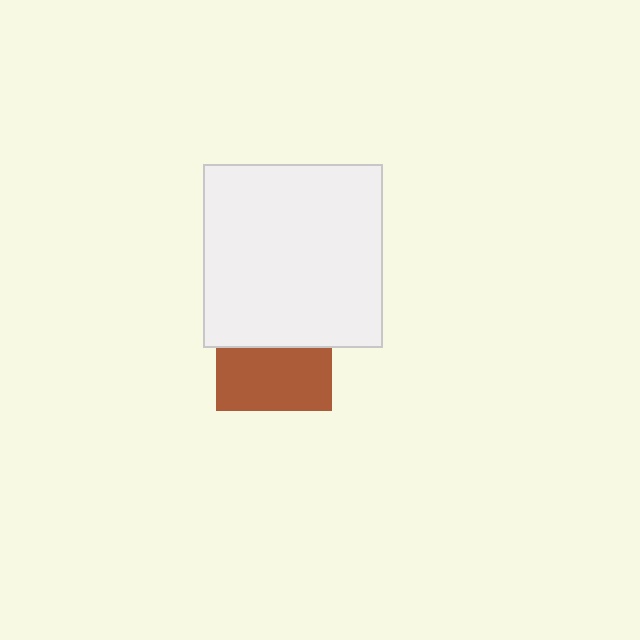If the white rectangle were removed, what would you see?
You would see the complete brown square.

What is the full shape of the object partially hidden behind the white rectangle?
The partially hidden object is a brown square.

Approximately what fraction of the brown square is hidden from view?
Roughly 45% of the brown square is hidden behind the white rectangle.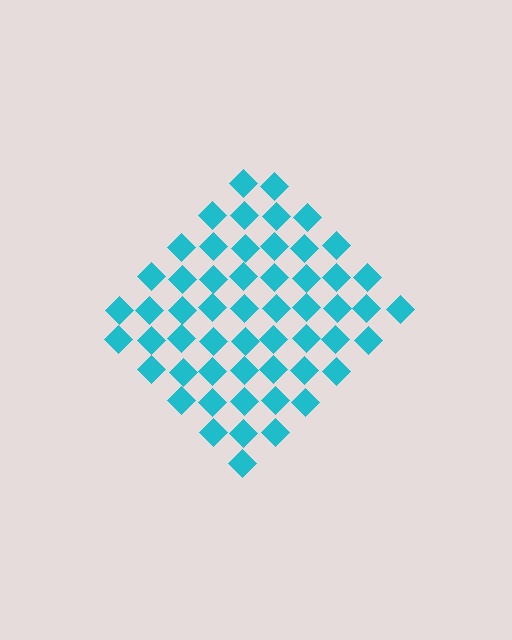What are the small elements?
The small elements are diamonds.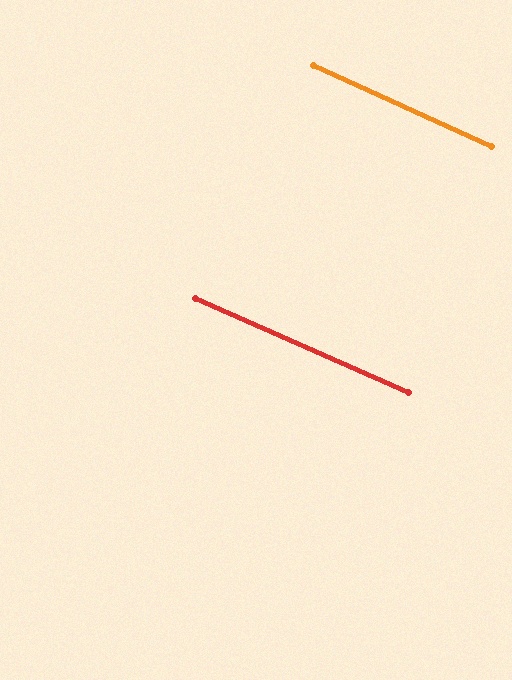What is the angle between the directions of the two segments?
Approximately 1 degree.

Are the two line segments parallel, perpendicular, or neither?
Parallel — their directions differ by only 0.7°.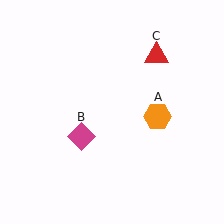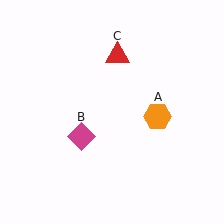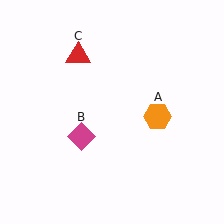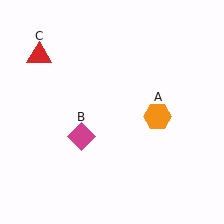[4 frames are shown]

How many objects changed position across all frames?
1 object changed position: red triangle (object C).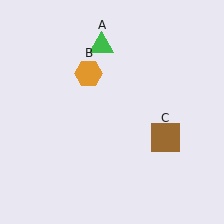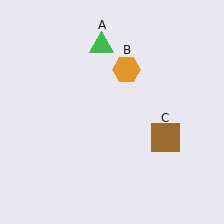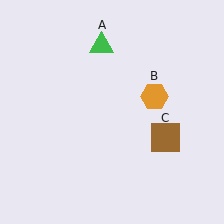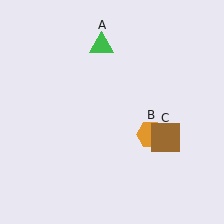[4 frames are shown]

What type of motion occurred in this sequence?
The orange hexagon (object B) rotated clockwise around the center of the scene.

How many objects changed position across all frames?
1 object changed position: orange hexagon (object B).